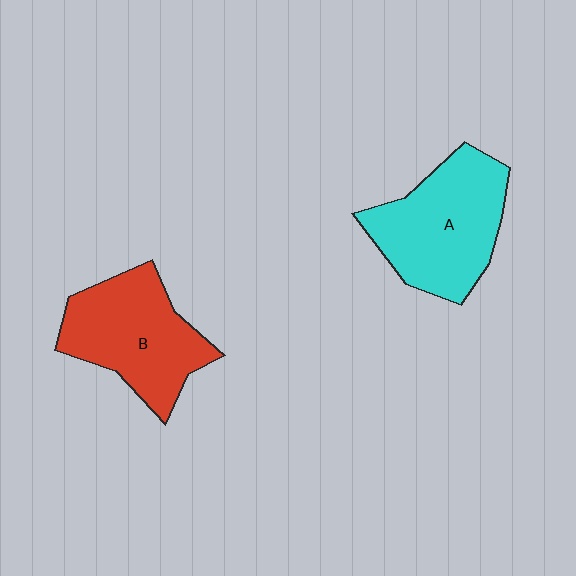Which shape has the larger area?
Shape A (cyan).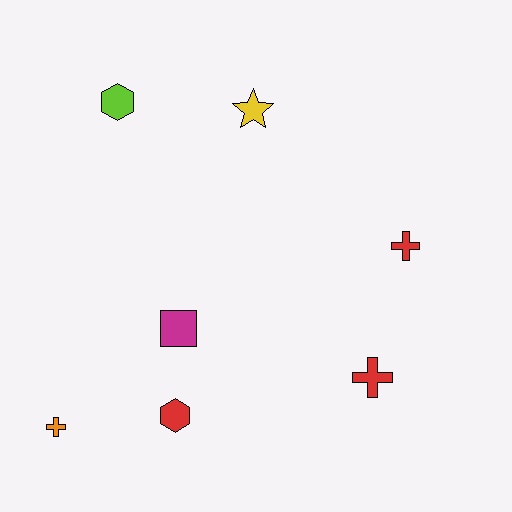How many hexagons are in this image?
There are 2 hexagons.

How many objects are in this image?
There are 7 objects.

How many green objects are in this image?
There are no green objects.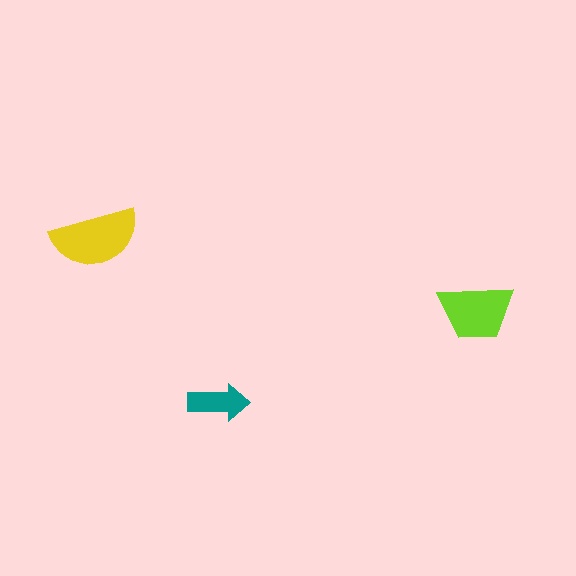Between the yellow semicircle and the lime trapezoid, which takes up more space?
The yellow semicircle.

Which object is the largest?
The yellow semicircle.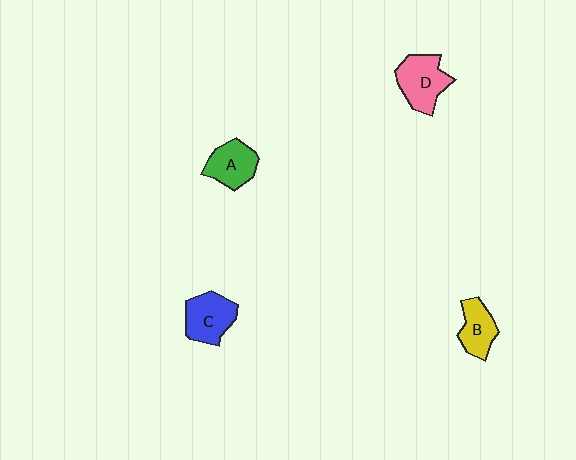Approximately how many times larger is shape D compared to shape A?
Approximately 1.2 times.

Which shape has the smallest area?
Shape B (yellow).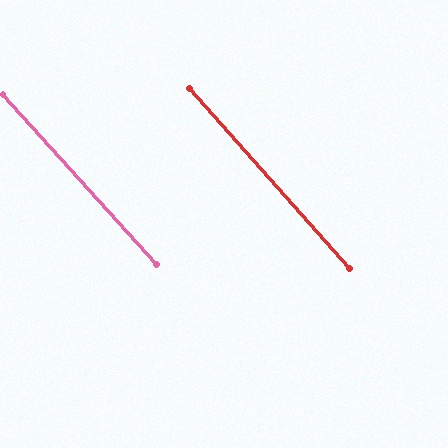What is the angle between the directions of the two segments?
Approximately 0 degrees.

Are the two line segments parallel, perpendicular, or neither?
Parallel — their directions differ by only 0.4°.